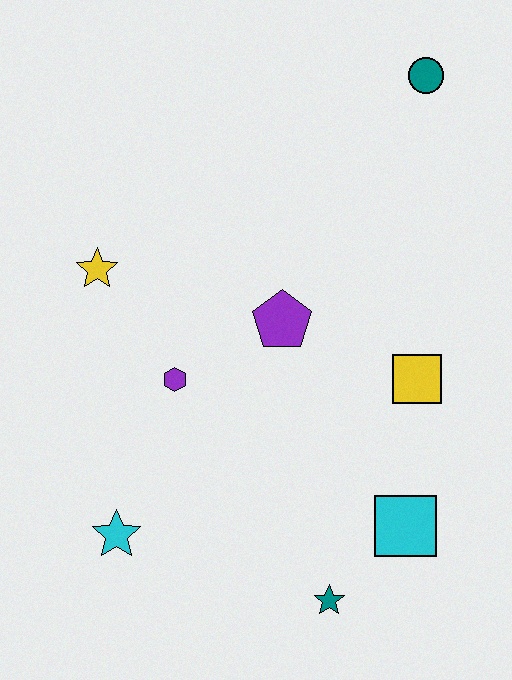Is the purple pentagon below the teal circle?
Yes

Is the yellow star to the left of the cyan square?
Yes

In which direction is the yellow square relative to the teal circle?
The yellow square is below the teal circle.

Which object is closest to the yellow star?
The purple hexagon is closest to the yellow star.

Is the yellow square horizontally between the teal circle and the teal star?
Yes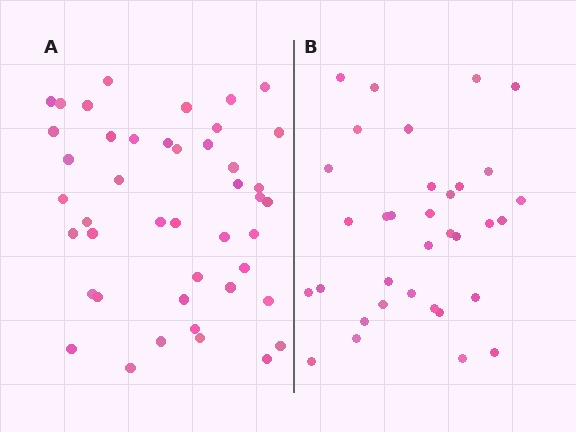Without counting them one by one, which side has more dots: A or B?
Region A (the left region) has more dots.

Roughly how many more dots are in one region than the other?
Region A has roughly 10 or so more dots than region B.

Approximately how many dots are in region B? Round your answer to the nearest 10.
About 30 dots. (The exact count is 34, which rounds to 30.)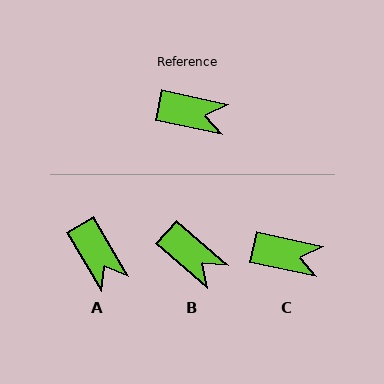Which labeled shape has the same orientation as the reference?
C.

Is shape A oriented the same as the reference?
No, it is off by about 47 degrees.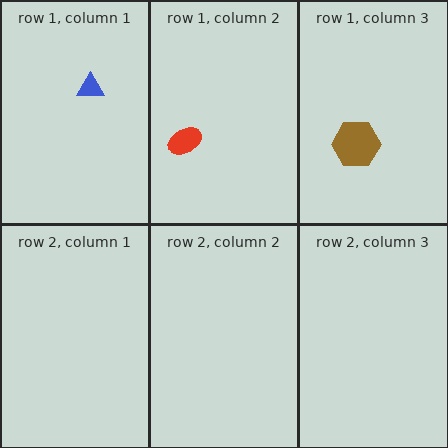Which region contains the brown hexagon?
The row 1, column 3 region.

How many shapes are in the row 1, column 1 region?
1.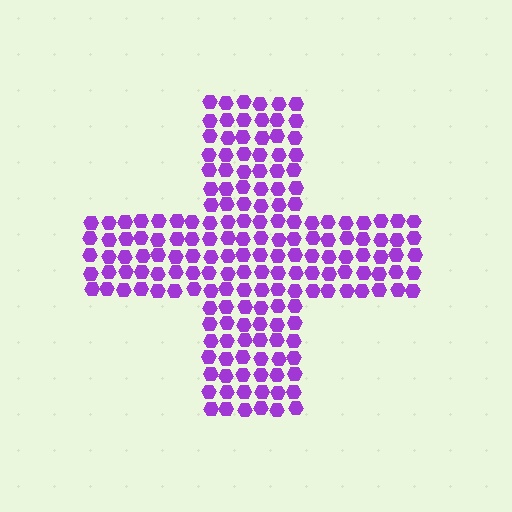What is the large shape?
The large shape is a cross.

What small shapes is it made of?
It is made of small hexagons.